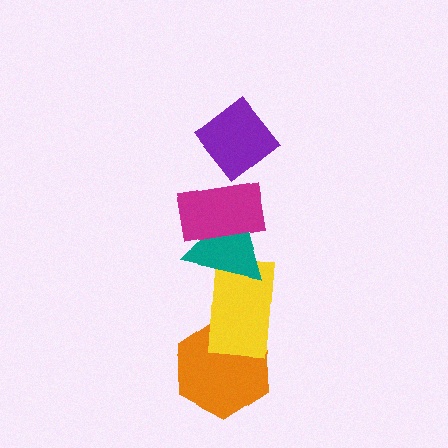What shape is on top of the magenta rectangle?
The purple diamond is on top of the magenta rectangle.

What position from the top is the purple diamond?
The purple diamond is 1st from the top.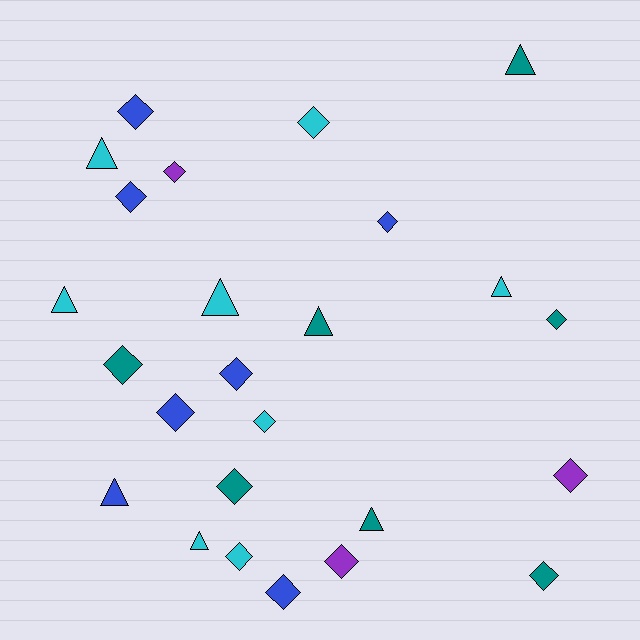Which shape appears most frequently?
Diamond, with 16 objects.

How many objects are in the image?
There are 25 objects.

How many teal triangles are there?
There are 3 teal triangles.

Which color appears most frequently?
Cyan, with 8 objects.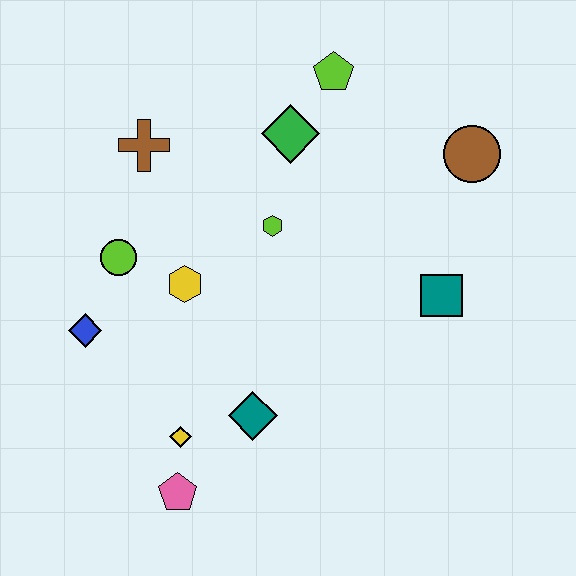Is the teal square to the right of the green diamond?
Yes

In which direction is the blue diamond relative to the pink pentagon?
The blue diamond is above the pink pentagon.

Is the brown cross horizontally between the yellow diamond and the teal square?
No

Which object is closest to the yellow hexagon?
The lime circle is closest to the yellow hexagon.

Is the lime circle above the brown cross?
No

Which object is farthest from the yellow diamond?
The brown circle is farthest from the yellow diamond.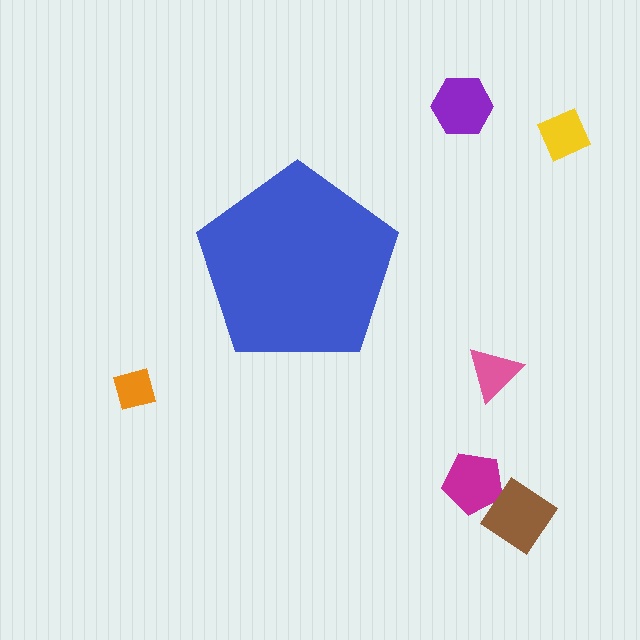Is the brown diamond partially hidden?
No, the brown diamond is fully visible.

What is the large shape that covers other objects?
A blue pentagon.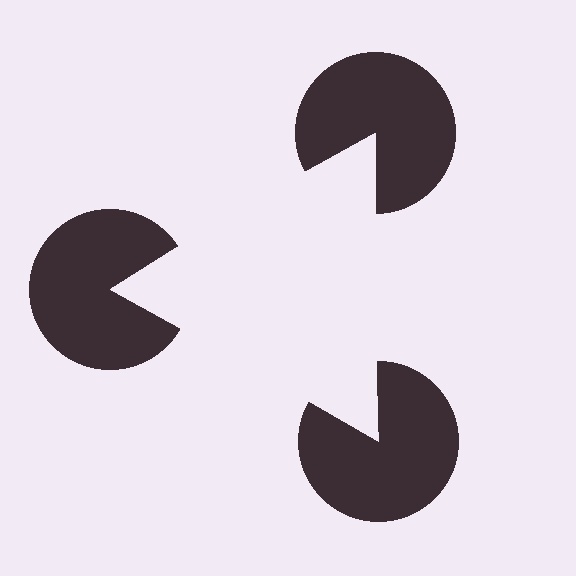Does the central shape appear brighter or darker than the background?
It typically appears slightly brighter than the background, even though no actual brightness change is drawn.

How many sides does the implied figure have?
3 sides.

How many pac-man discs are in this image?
There are 3 — one at each vertex of the illusory triangle.